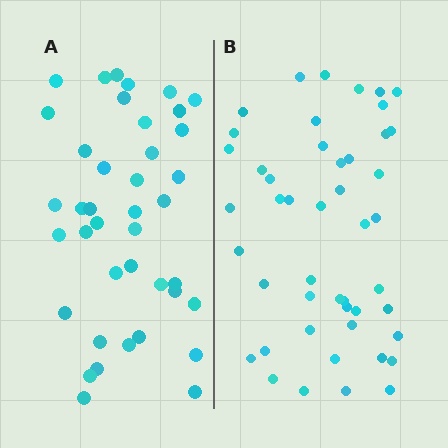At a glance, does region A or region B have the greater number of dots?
Region B (the right region) has more dots.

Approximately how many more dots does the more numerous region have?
Region B has roughly 8 or so more dots than region A.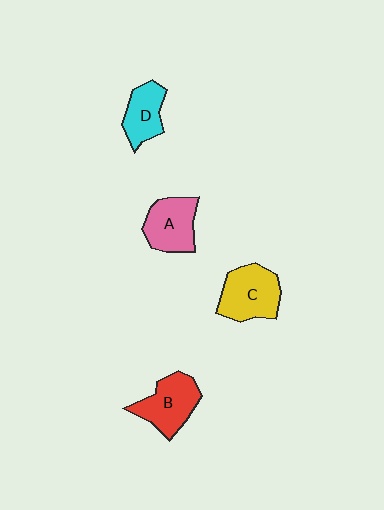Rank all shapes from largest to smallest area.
From largest to smallest: C (yellow), B (red), A (pink), D (cyan).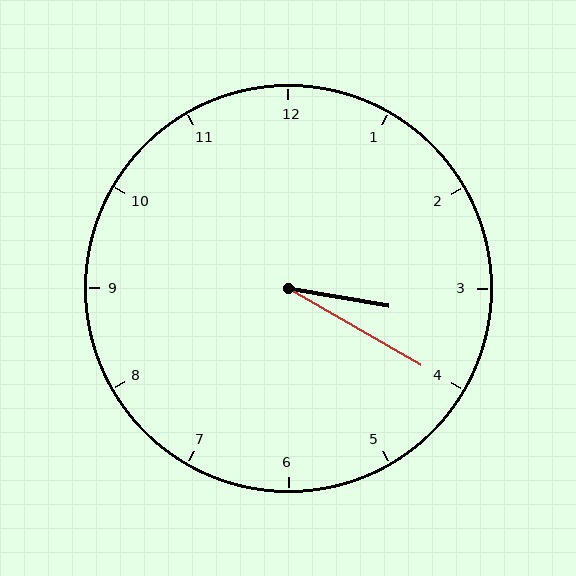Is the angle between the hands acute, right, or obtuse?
It is acute.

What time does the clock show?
3:20.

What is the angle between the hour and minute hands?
Approximately 20 degrees.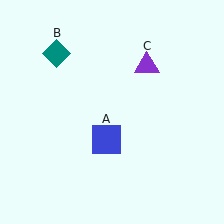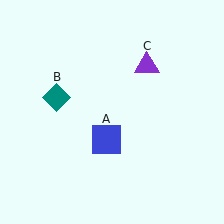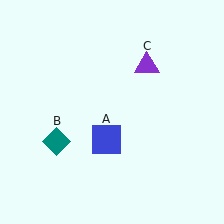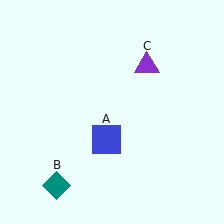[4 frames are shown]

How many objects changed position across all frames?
1 object changed position: teal diamond (object B).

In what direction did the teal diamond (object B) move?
The teal diamond (object B) moved down.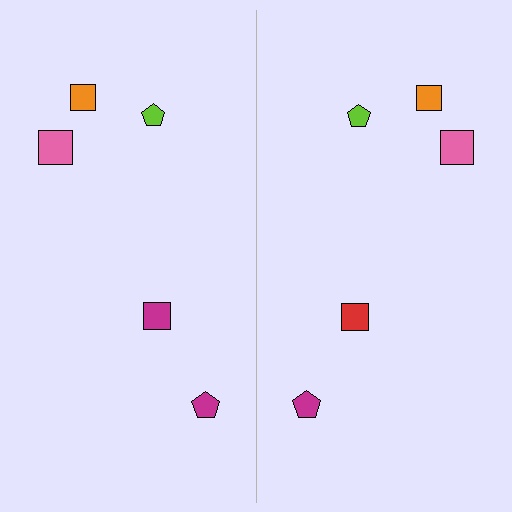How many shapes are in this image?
There are 10 shapes in this image.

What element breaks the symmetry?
The red square on the right side breaks the symmetry — its mirror counterpart is magenta.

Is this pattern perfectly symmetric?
No, the pattern is not perfectly symmetric. The red square on the right side breaks the symmetry — its mirror counterpart is magenta.